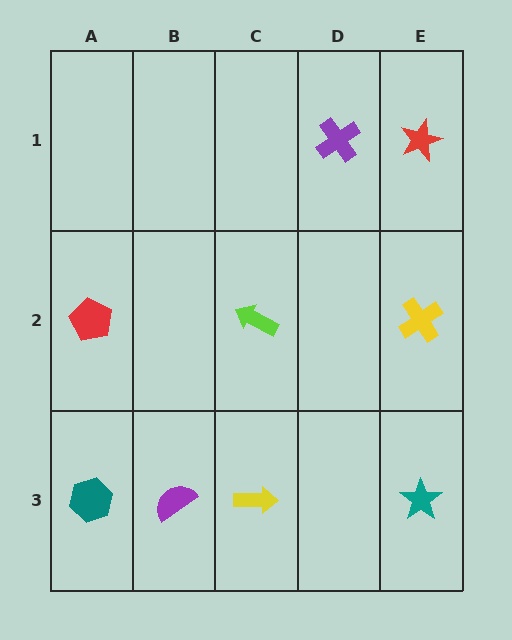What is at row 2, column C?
A lime arrow.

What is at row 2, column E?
A yellow cross.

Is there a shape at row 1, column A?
No, that cell is empty.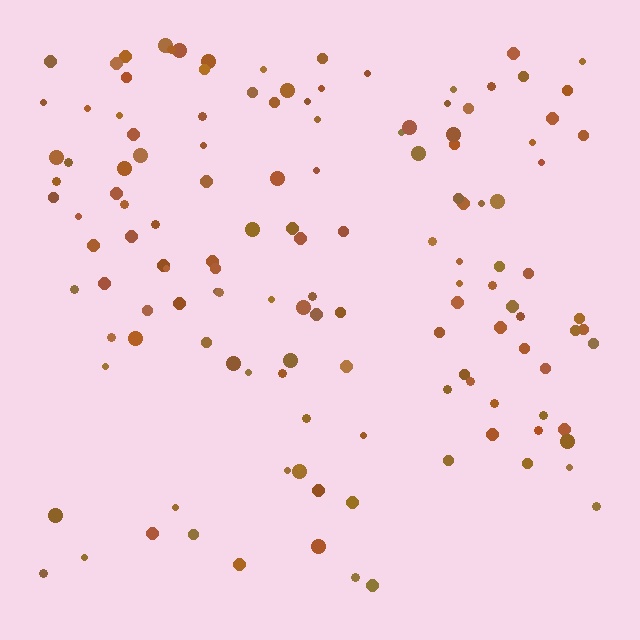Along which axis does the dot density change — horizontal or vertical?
Vertical.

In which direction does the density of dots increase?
From bottom to top, with the top side densest.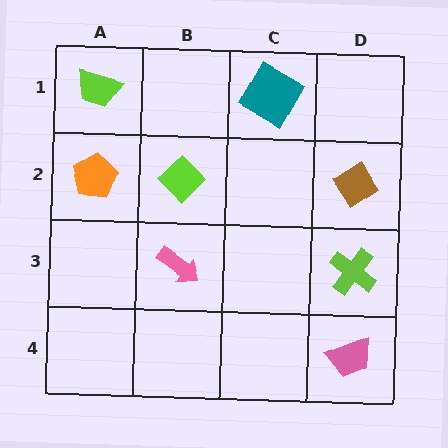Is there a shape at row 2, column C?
No, that cell is empty.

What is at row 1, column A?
A lime trapezoid.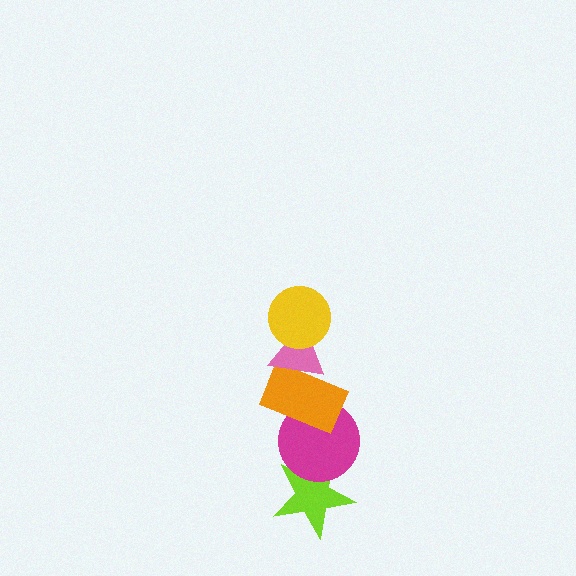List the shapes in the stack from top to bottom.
From top to bottom: the yellow circle, the pink triangle, the orange rectangle, the magenta circle, the lime star.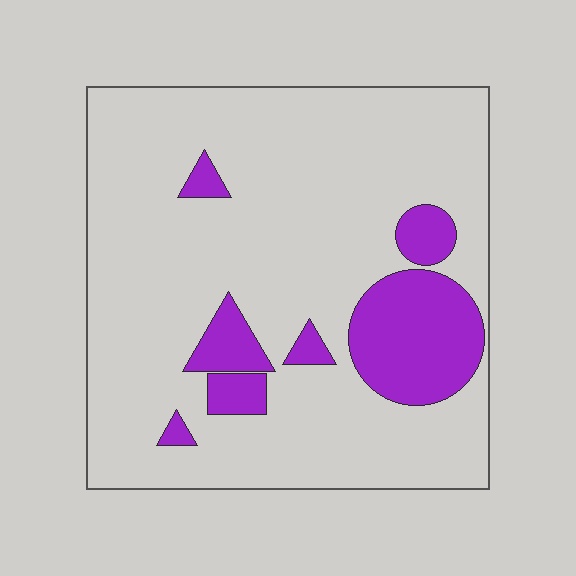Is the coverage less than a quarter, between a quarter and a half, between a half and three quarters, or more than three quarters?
Less than a quarter.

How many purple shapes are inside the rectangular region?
7.